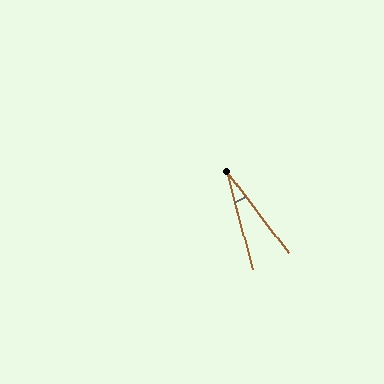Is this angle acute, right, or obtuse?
It is acute.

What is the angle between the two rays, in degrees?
Approximately 23 degrees.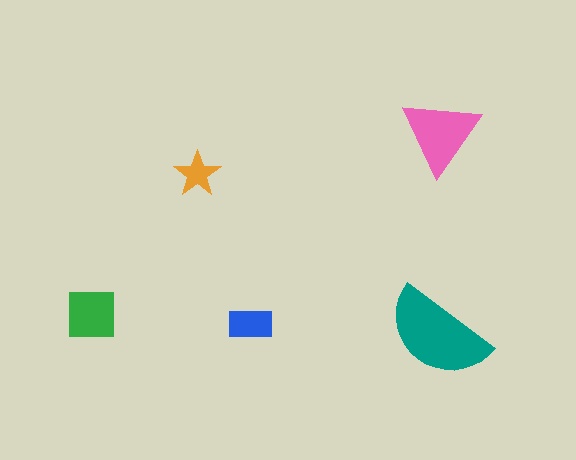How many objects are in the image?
There are 5 objects in the image.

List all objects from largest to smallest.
The teal semicircle, the pink triangle, the green square, the blue rectangle, the orange star.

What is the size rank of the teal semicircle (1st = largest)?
1st.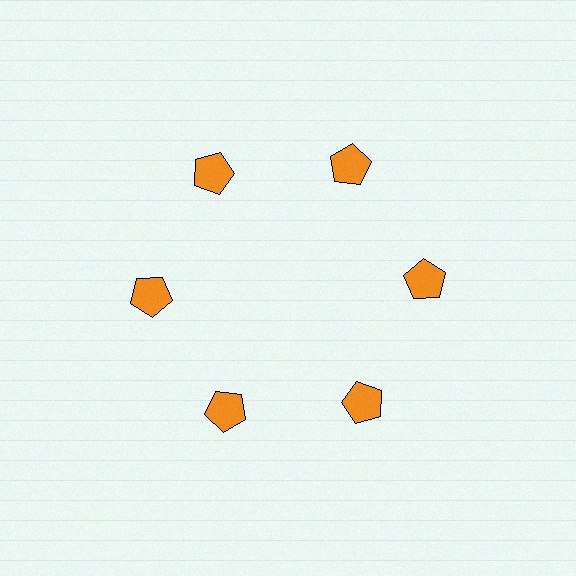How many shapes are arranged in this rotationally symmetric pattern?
There are 6 shapes, arranged in 6 groups of 1.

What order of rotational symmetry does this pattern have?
This pattern has 6-fold rotational symmetry.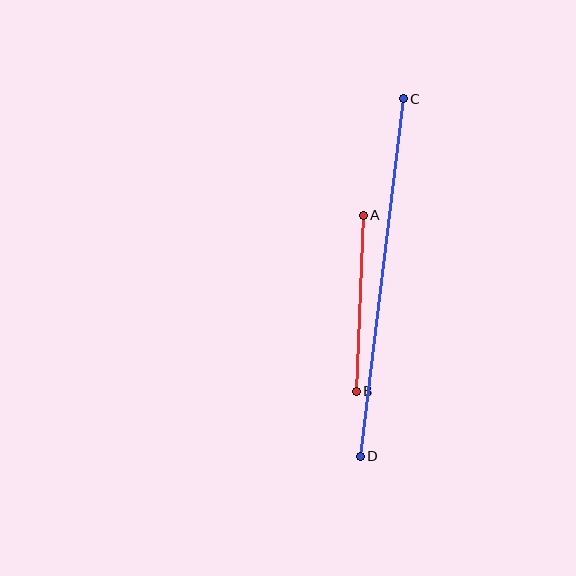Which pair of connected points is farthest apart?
Points C and D are farthest apart.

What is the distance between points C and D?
The distance is approximately 360 pixels.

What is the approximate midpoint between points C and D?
The midpoint is at approximately (382, 277) pixels.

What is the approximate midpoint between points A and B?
The midpoint is at approximately (360, 303) pixels.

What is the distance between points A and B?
The distance is approximately 176 pixels.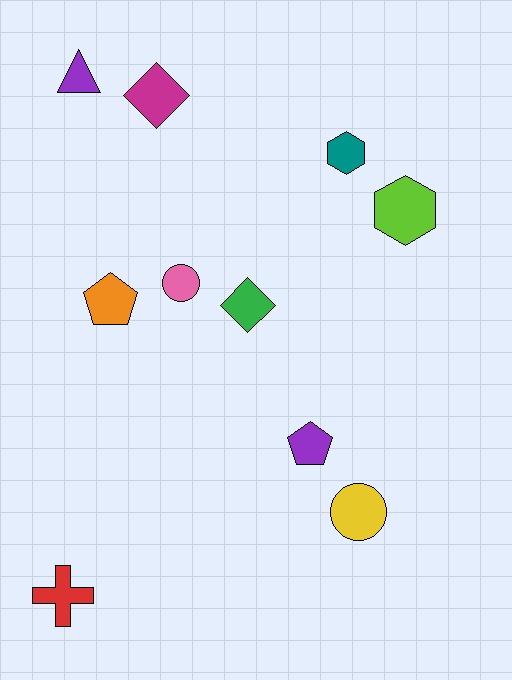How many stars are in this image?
There are no stars.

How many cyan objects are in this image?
There are no cyan objects.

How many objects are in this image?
There are 10 objects.